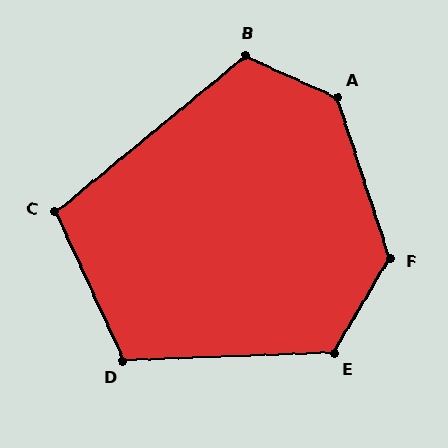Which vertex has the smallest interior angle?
C, at approximately 105 degrees.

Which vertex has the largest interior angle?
A, at approximately 133 degrees.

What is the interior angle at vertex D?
Approximately 113 degrees (obtuse).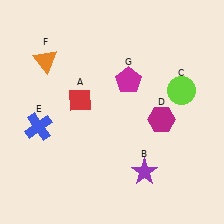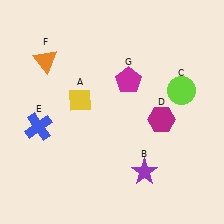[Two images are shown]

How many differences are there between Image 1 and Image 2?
There is 1 difference between the two images.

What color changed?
The diamond (A) changed from red in Image 1 to yellow in Image 2.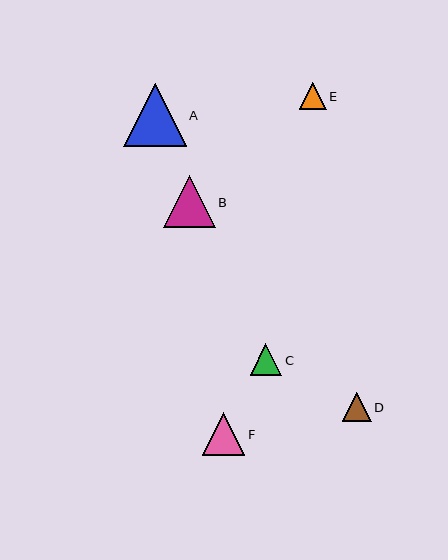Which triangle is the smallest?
Triangle E is the smallest with a size of approximately 27 pixels.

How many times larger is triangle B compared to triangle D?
Triangle B is approximately 1.8 times the size of triangle D.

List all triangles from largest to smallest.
From largest to smallest: A, B, F, C, D, E.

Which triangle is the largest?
Triangle A is the largest with a size of approximately 62 pixels.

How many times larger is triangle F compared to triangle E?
Triangle F is approximately 1.5 times the size of triangle E.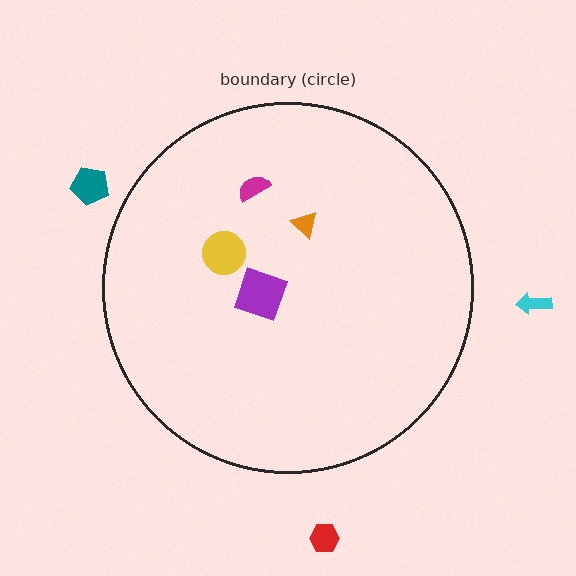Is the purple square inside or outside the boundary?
Inside.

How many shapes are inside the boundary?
4 inside, 3 outside.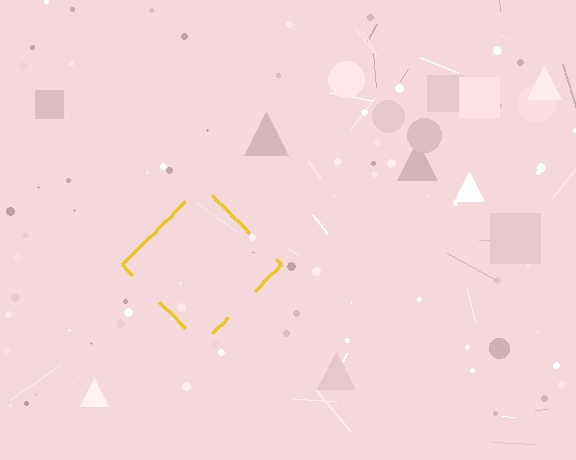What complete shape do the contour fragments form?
The contour fragments form a diamond.